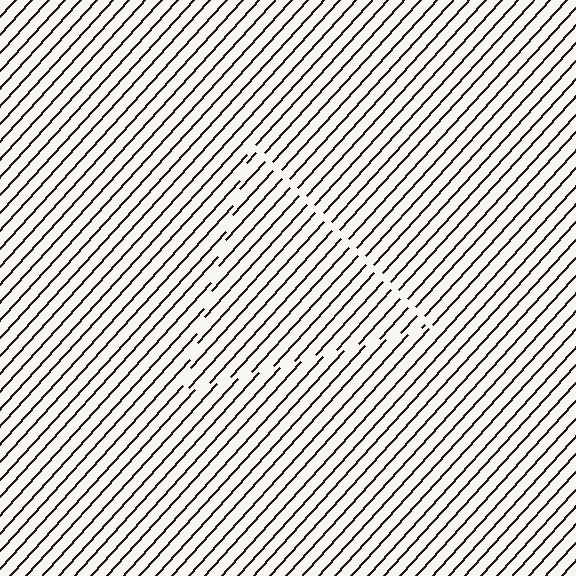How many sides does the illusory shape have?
3 sides — the line-ends trace a triangle.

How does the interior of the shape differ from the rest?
The interior of the shape contains the same grating, shifted by half a period — the contour is defined by the phase discontinuity where line-ends from the inner and outer gratings abut.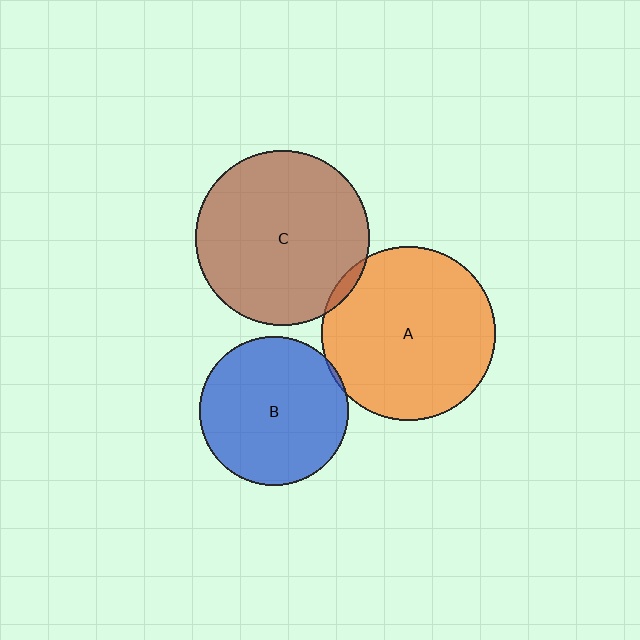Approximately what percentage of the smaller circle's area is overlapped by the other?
Approximately 5%.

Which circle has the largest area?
Circle A (orange).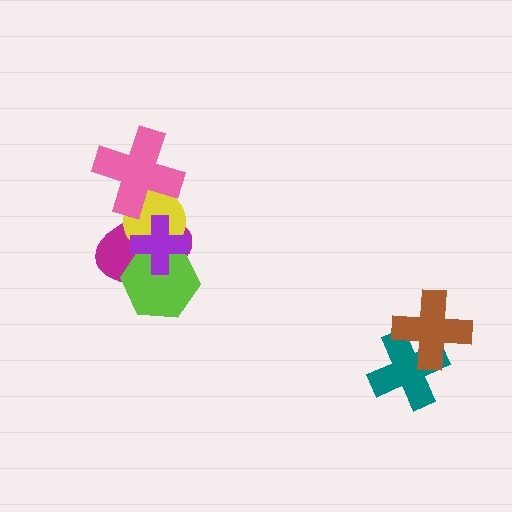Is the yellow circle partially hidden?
Yes, it is partially covered by another shape.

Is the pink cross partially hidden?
No, no other shape covers it.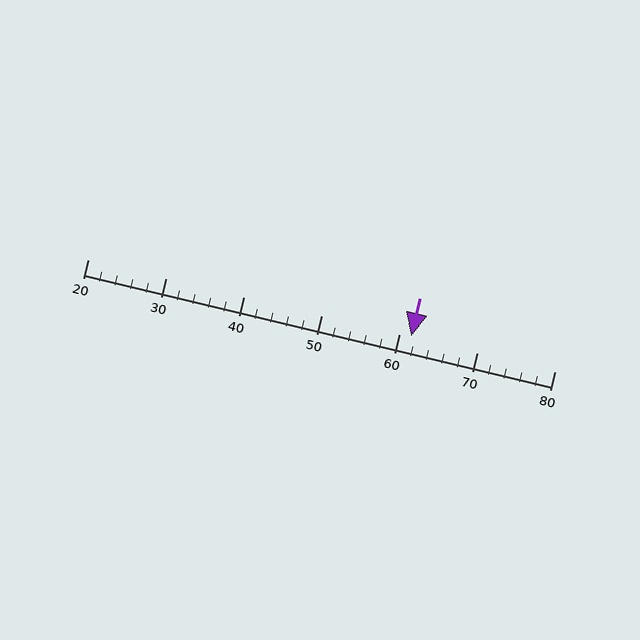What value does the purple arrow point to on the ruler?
The purple arrow points to approximately 62.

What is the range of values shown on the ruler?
The ruler shows values from 20 to 80.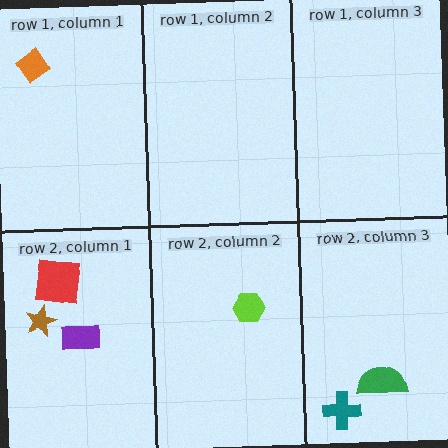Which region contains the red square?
The row 2, column 1 region.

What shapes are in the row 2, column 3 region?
The green semicircle, the teal cross.